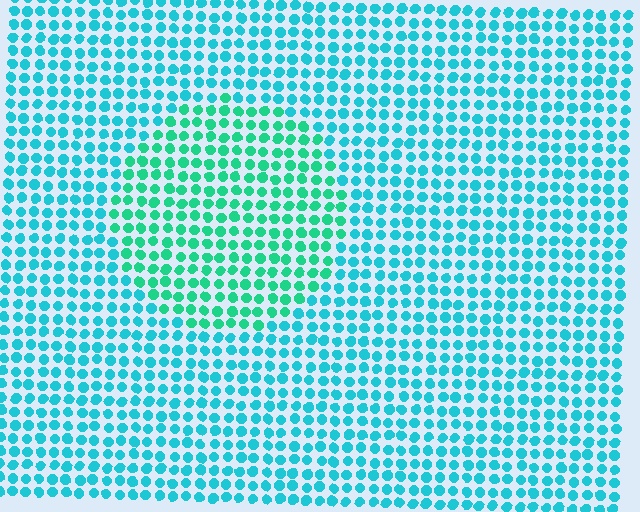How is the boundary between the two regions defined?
The boundary is defined purely by a slight shift in hue (about 29 degrees). Spacing, size, and orientation are identical on both sides.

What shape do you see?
I see a circle.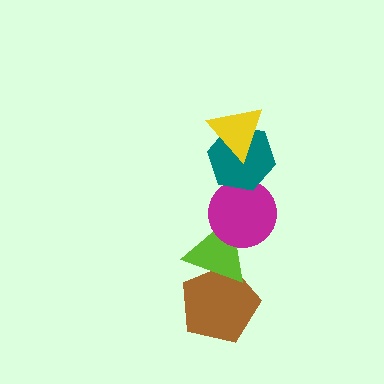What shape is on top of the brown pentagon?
The lime triangle is on top of the brown pentagon.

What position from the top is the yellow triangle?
The yellow triangle is 1st from the top.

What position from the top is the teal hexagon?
The teal hexagon is 2nd from the top.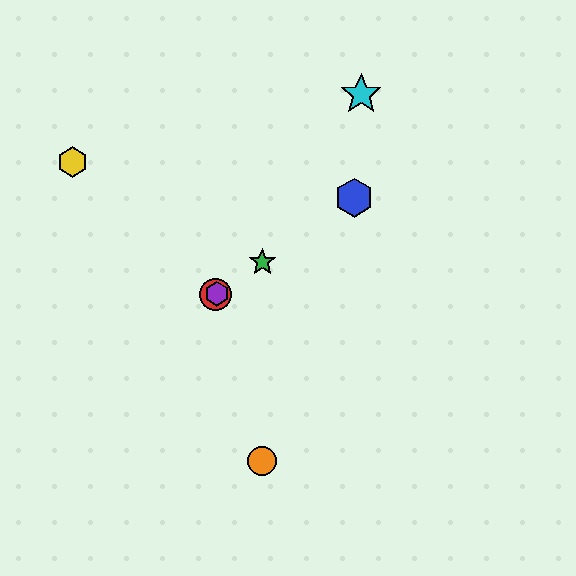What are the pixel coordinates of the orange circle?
The orange circle is at (262, 461).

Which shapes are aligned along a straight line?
The red circle, the blue hexagon, the green star, the purple hexagon are aligned along a straight line.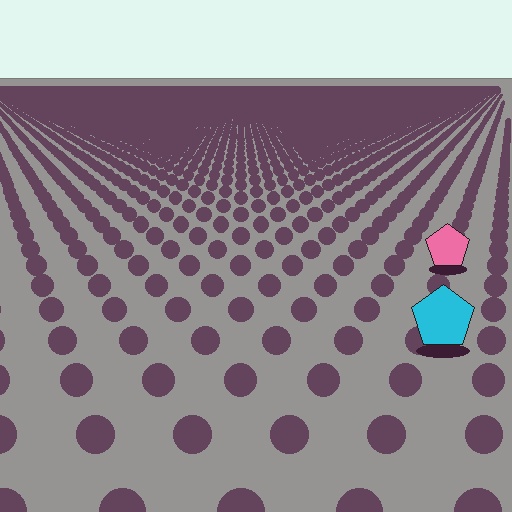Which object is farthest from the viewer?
The pink pentagon is farthest from the viewer. It appears smaller and the ground texture around it is denser.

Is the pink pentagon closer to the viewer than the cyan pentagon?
No. The cyan pentagon is closer — you can tell from the texture gradient: the ground texture is coarser near it.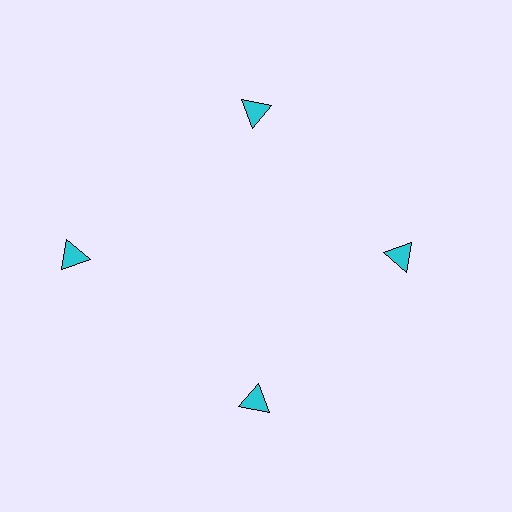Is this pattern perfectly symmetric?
No. The 4 cyan triangles are arranged in a ring, but one element near the 9 o'clock position is pushed outward from the center, breaking the 4-fold rotational symmetry.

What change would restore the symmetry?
The symmetry would be restored by moving it inward, back onto the ring so that all 4 triangles sit at equal angles and equal distance from the center.